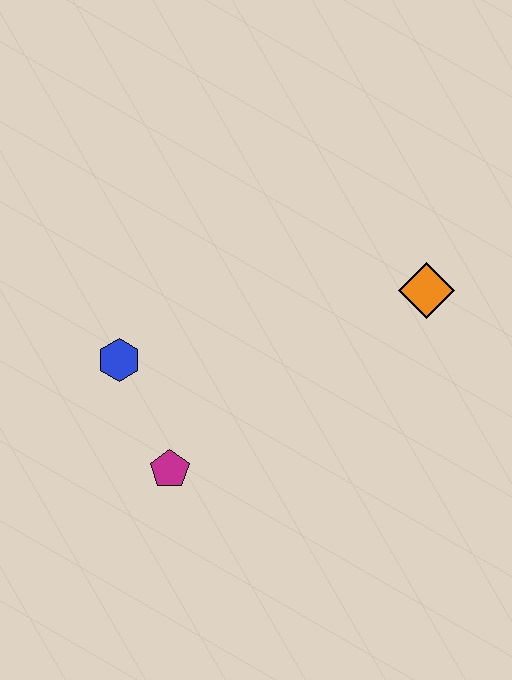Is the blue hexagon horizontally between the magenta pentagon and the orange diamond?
No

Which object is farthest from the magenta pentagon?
The orange diamond is farthest from the magenta pentagon.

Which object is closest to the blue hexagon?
The magenta pentagon is closest to the blue hexagon.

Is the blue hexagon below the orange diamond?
Yes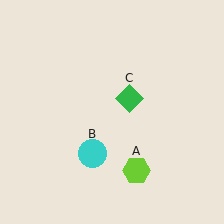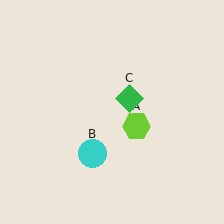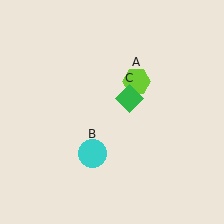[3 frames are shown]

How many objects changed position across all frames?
1 object changed position: lime hexagon (object A).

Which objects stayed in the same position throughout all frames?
Cyan circle (object B) and green diamond (object C) remained stationary.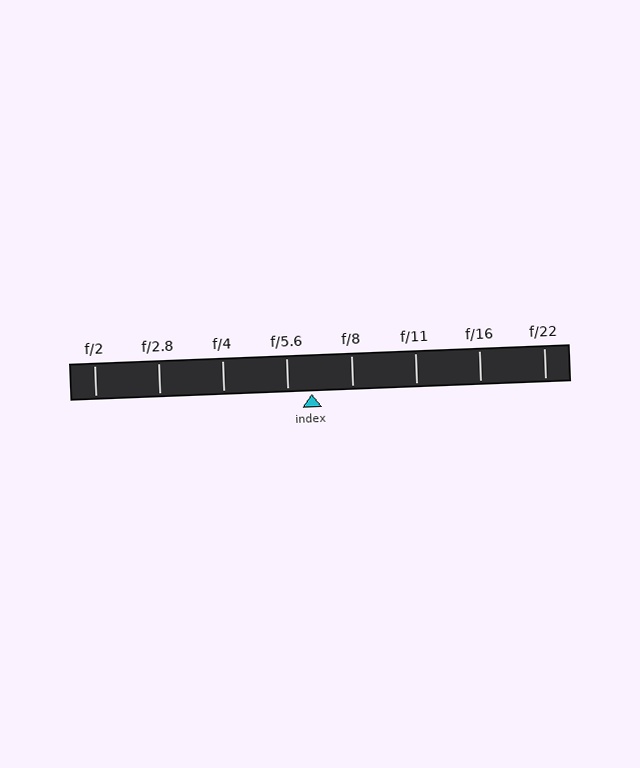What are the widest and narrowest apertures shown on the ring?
The widest aperture shown is f/2 and the narrowest is f/22.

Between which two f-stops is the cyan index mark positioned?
The index mark is between f/5.6 and f/8.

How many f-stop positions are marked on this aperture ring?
There are 8 f-stop positions marked.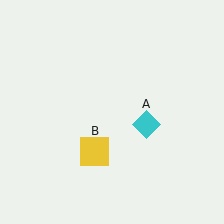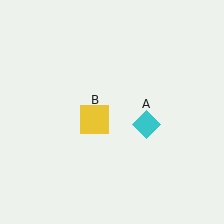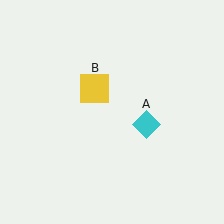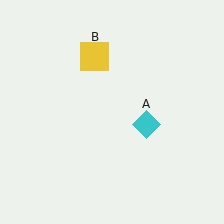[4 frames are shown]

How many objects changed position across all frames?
1 object changed position: yellow square (object B).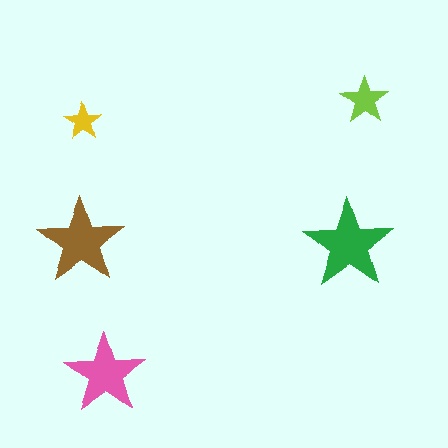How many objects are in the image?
There are 5 objects in the image.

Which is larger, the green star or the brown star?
The green one.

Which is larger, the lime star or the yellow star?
The lime one.